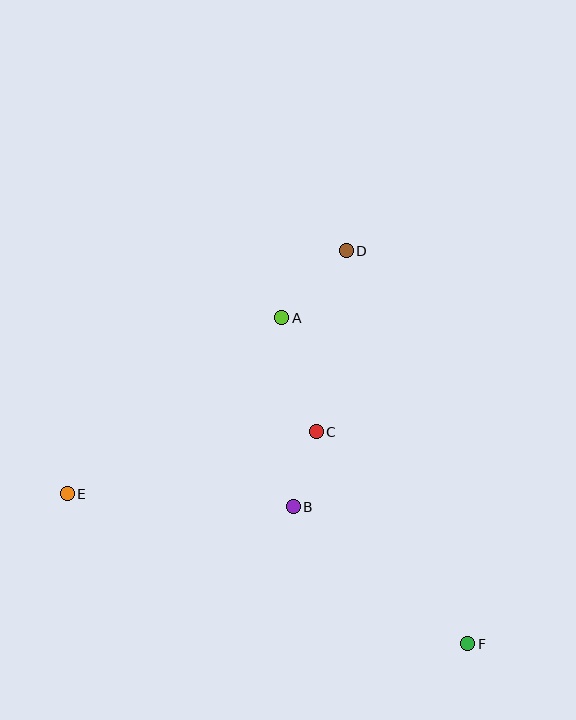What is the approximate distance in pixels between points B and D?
The distance between B and D is approximately 262 pixels.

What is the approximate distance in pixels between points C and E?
The distance between C and E is approximately 256 pixels.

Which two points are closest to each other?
Points B and C are closest to each other.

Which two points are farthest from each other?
Points E and F are farthest from each other.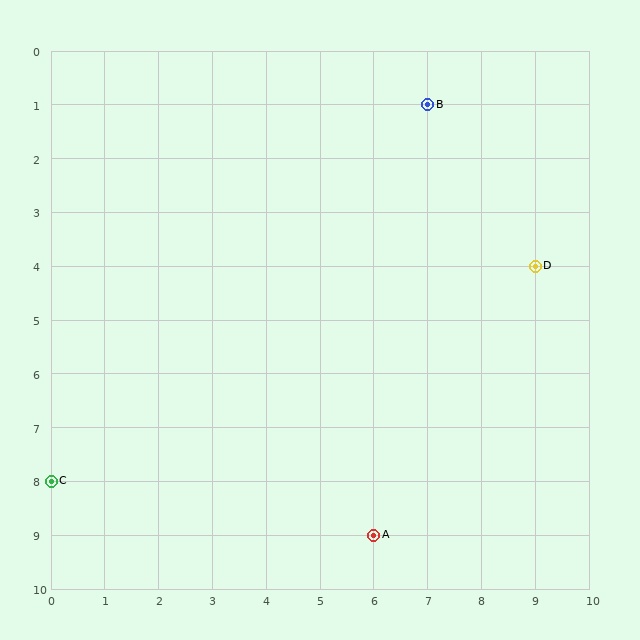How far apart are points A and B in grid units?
Points A and B are 1 column and 8 rows apart (about 8.1 grid units diagonally).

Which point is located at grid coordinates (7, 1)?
Point B is at (7, 1).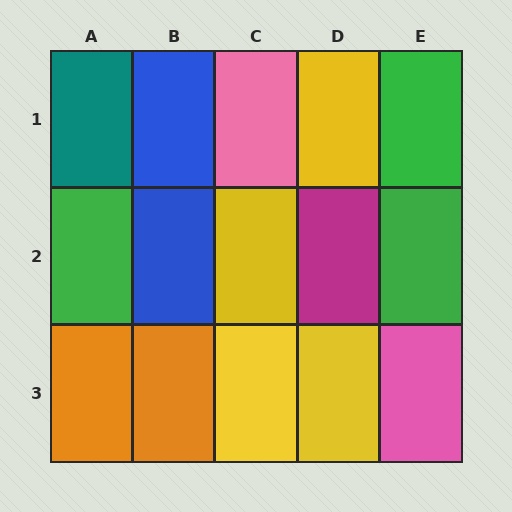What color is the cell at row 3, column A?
Orange.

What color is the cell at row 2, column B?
Blue.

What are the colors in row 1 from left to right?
Teal, blue, pink, yellow, green.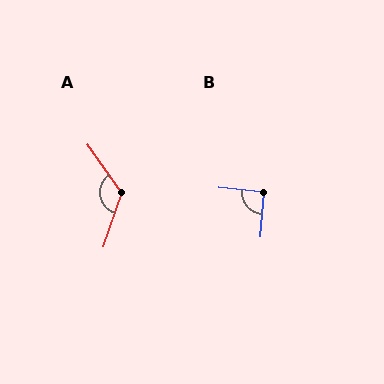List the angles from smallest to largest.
B (91°), A (126°).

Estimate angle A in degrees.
Approximately 126 degrees.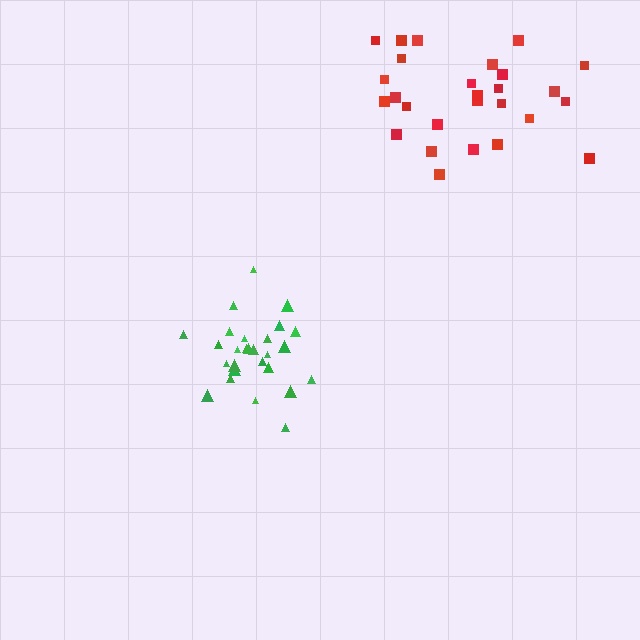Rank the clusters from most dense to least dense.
green, red.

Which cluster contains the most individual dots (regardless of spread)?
Red (27).